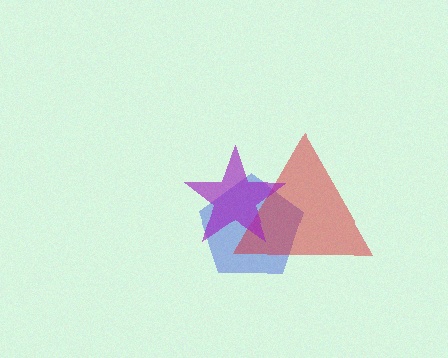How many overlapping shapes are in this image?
There are 3 overlapping shapes in the image.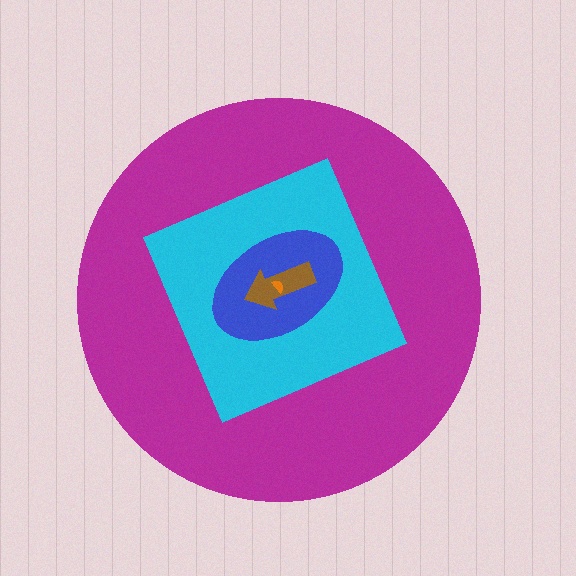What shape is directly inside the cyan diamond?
The blue ellipse.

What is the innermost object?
The orange semicircle.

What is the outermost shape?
The magenta circle.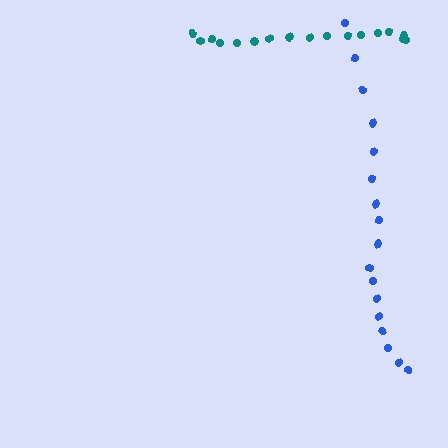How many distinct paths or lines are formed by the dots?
There are 2 distinct paths.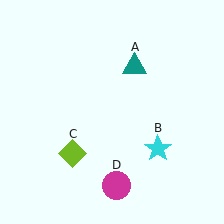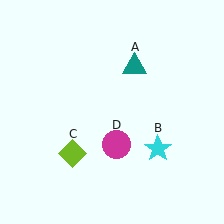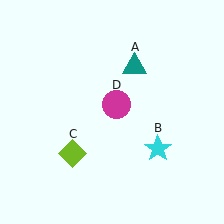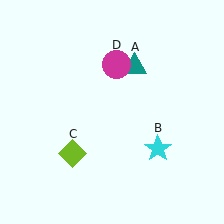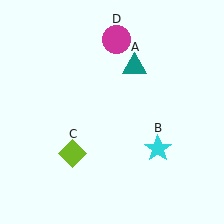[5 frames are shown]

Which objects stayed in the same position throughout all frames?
Teal triangle (object A) and cyan star (object B) and lime diamond (object C) remained stationary.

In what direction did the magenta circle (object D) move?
The magenta circle (object D) moved up.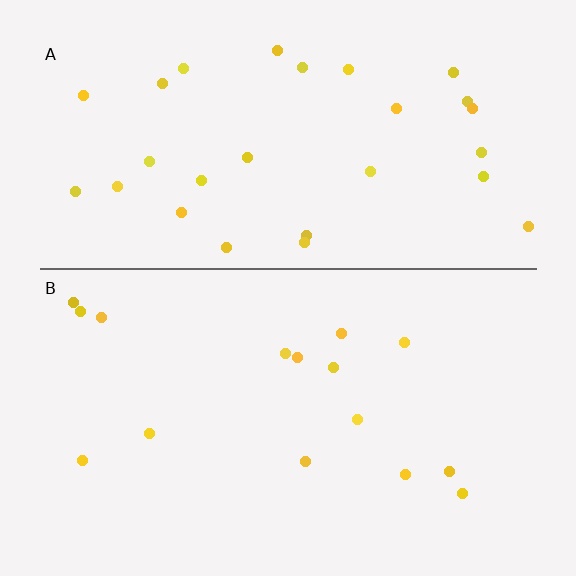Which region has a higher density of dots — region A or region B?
A (the top).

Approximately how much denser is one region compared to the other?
Approximately 1.8× — region A over region B.